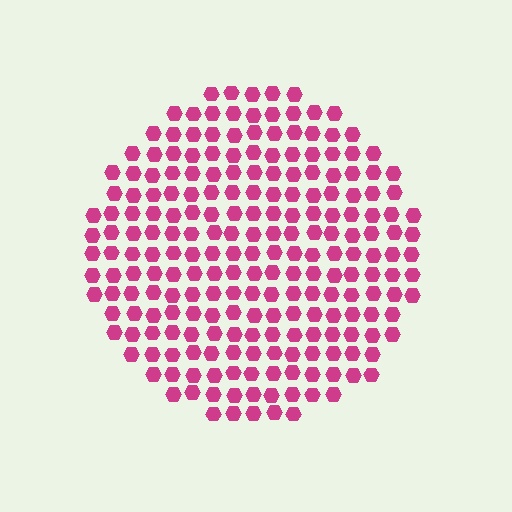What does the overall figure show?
The overall figure shows a circle.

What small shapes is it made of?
It is made of small hexagons.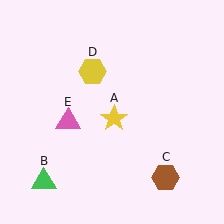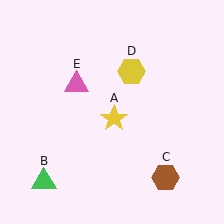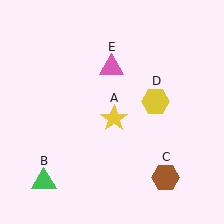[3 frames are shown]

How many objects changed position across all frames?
2 objects changed position: yellow hexagon (object D), pink triangle (object E).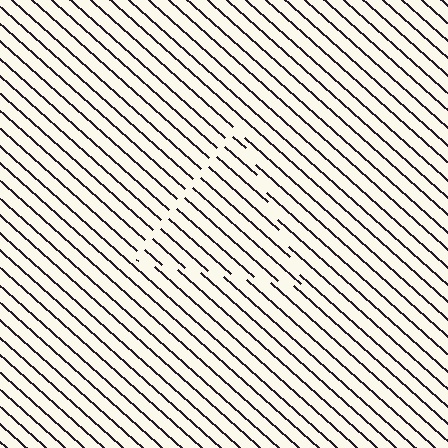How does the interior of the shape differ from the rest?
The interior of the shape contains the same grating, shifted by half a period — the contour is defined by the phase discontinuity where line-ends from the inner and outer gratings abut.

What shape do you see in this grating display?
An illusory triangle. The interior of the shape contains the same grating, shifted by half a period — the contour is defined by the phase discontinuity where line-ends from the inner and outer gratings abut.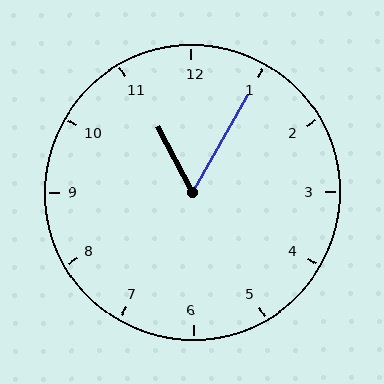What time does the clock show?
11:05.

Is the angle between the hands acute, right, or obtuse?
It is acute.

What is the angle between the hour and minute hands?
Approximately 58 degrees.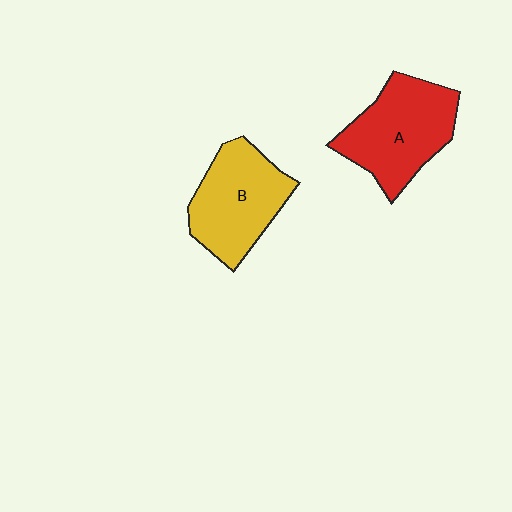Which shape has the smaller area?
Shape B (yellow).